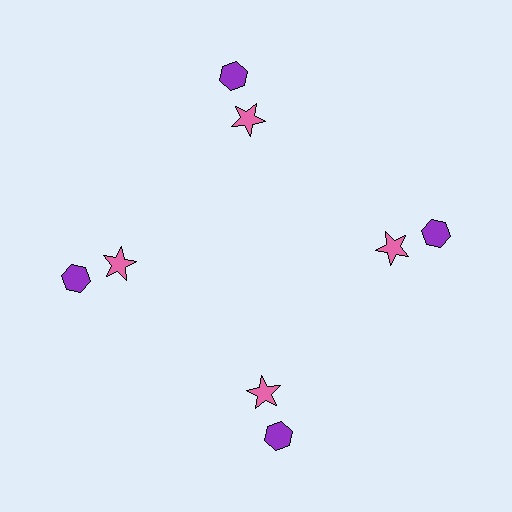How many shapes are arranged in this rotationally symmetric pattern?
There are 8 shapes, arranged in 4 groups of 2.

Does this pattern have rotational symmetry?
Yes, this pattern has 4-fold rotational symmetry. It looks the same after rotating 90 degrees around the center.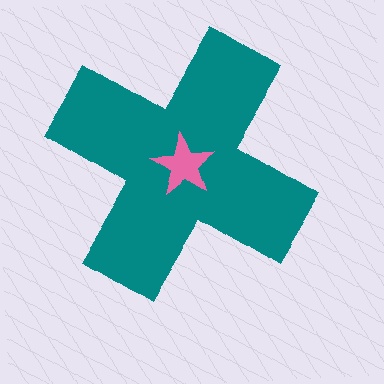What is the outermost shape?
The teal cross.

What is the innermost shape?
The pink star.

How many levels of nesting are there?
2.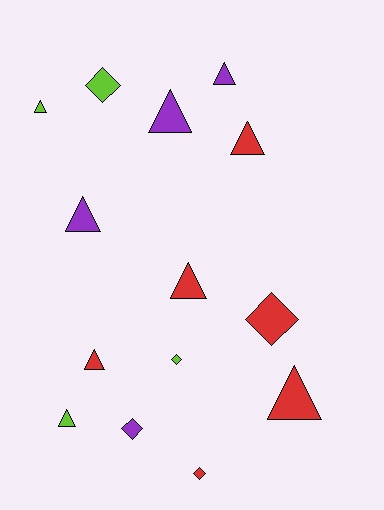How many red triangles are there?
There are 4 red triangles.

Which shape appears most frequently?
Triangle, with 9 objects.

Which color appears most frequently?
Red, with 6 objects.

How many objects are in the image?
There are 14 objects.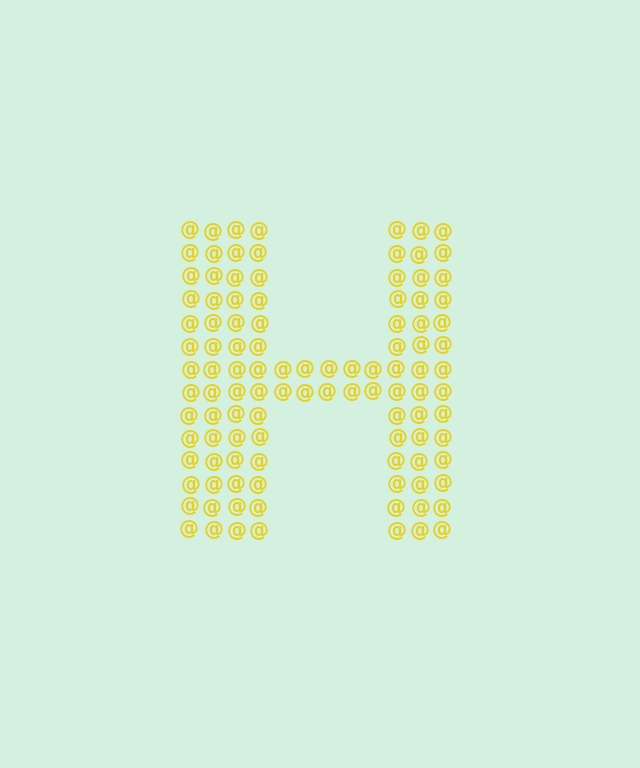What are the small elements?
The small elements are at signs.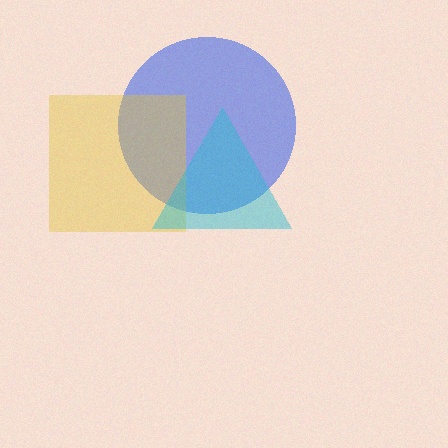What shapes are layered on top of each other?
The layered shapes are: a blue circle, a yellow square, a cyan triangle.